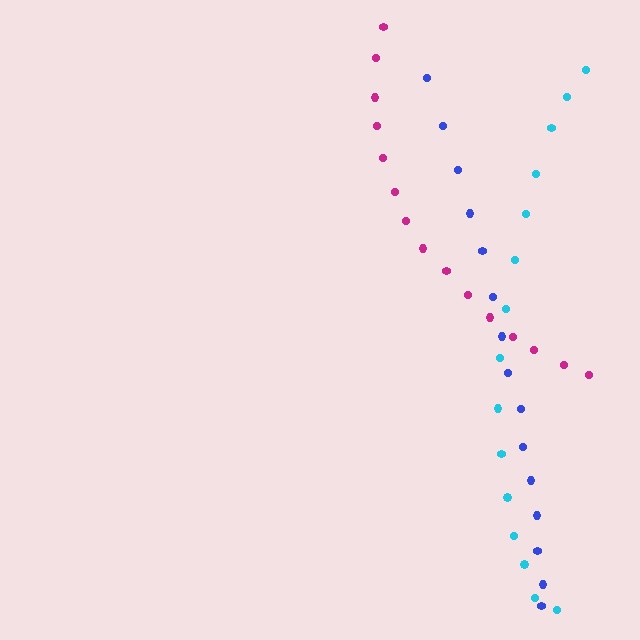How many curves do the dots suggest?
There are 3 distinct paths.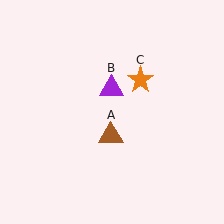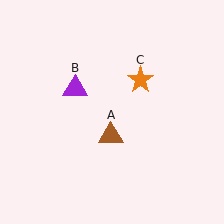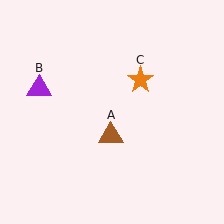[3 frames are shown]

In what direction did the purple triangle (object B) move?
The purple triangle (object B) moved left.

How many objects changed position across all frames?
1 object changed position: purple triangle (object B).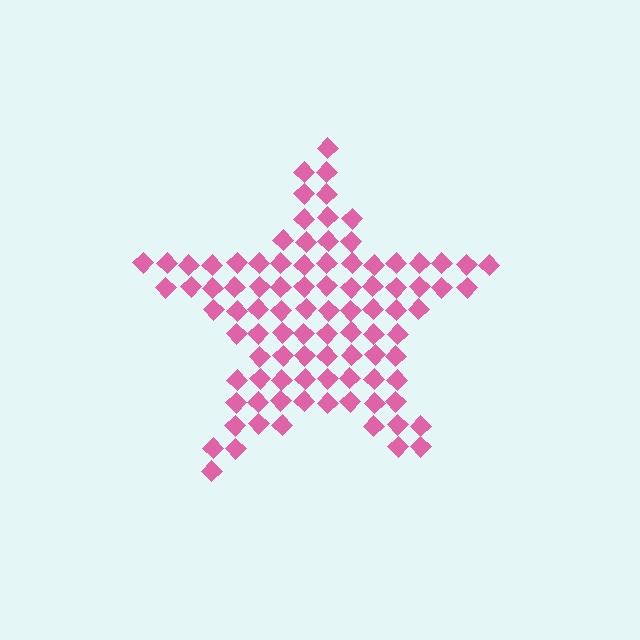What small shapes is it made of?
It is made of small diamonds.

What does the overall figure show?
The overall figure shows a star.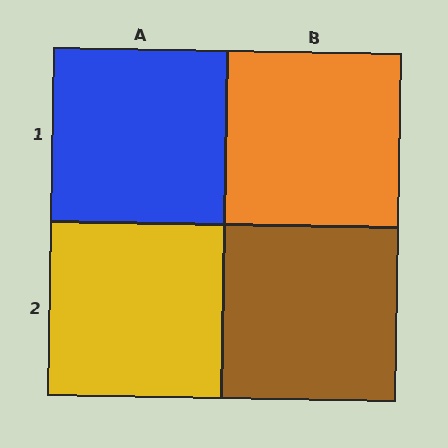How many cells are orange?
1 cell is orange.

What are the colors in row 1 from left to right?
Blue, orange.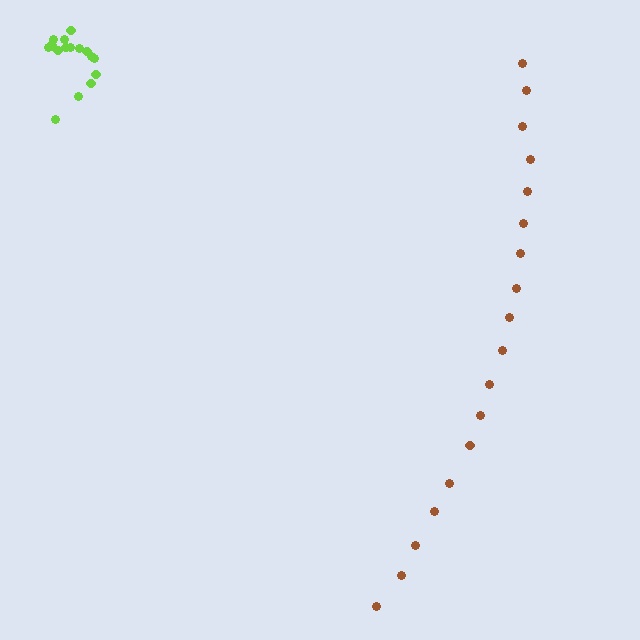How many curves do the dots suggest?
There are 2 distinct paths.